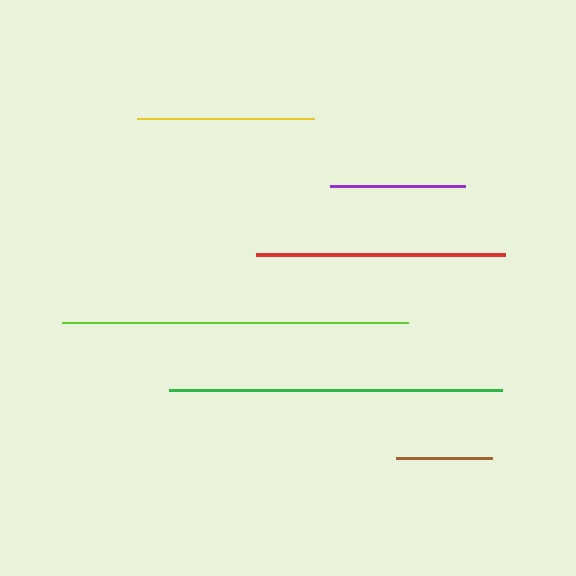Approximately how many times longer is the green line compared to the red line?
The green line is approximately 1.3 times the length of the red line.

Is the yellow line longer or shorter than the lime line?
The lime line is longer than the yellow line.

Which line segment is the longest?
The lime line is the longest at approximately 346 pixels.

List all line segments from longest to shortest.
From longest to shortest: lime, green, red, yellow, purple, brown.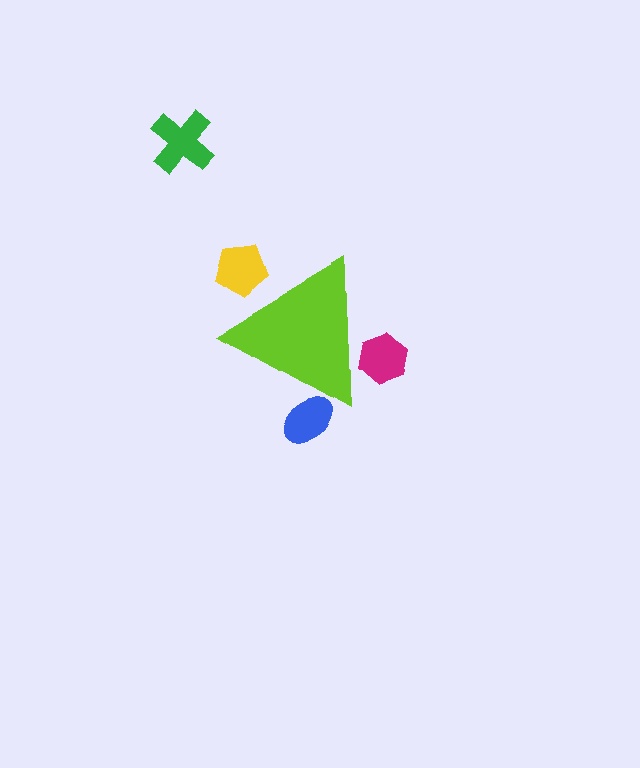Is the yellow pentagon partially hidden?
Yes, the yellow pentagon is partially hidden behind the lime triangle.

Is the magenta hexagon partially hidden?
Yes, the magenta hexagon is partially hidden behind the lime triangle.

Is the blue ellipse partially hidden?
Yes, the blue ellipse is partially hidden behind the lime triangle.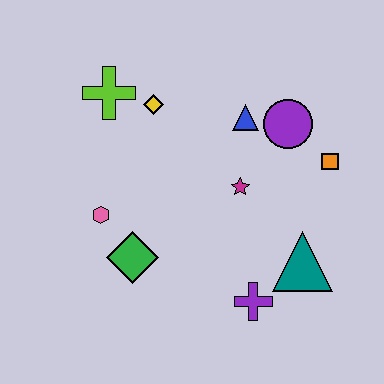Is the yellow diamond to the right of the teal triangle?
No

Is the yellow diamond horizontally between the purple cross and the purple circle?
No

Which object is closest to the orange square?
The purple circle is closest to the orange square.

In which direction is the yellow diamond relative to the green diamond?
The yellow diamond is above the green diamond.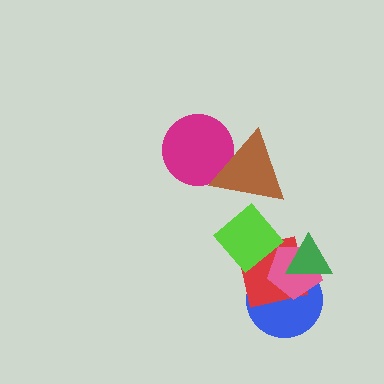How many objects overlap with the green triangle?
3 objects overlap with the green triangle.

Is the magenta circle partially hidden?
Yes, it is partially covered by another shape.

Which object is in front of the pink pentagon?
The green triangle is in front of the pink pentagon.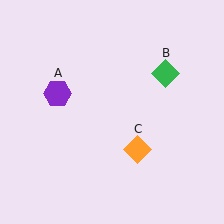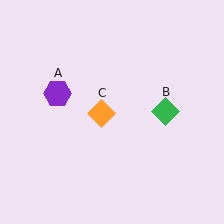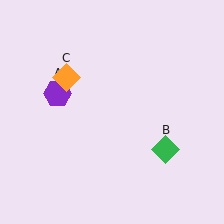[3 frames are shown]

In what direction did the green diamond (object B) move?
The green diamond (object B) moved down.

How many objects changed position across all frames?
2 objects changed position: green diamond (object B), orange diamond (object C).